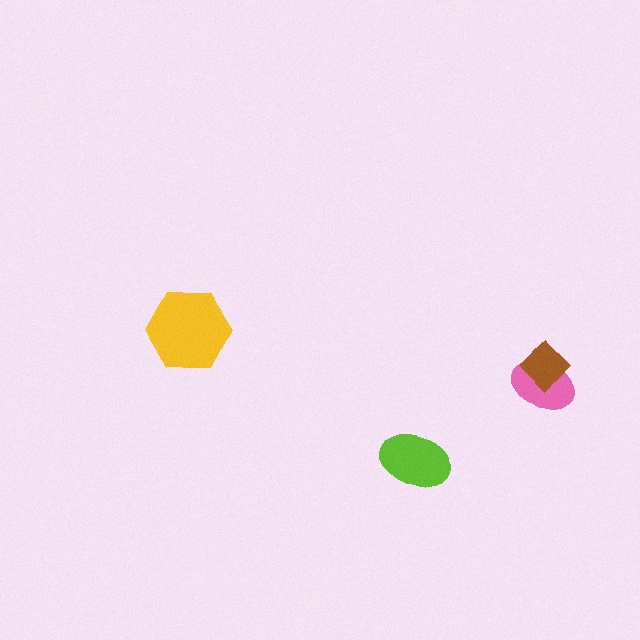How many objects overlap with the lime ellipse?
0 objects overlap with the lime ellipse.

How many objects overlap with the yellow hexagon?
0 objects overlap with the yellow hexagon.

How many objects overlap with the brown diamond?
1 object overlaps with the brown diamond.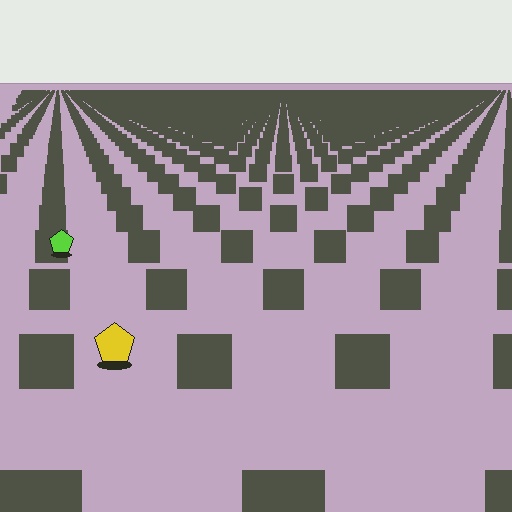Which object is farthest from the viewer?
The lime pentagon is farthest from the viewer. It appears smaller and the ground texture around it is denser.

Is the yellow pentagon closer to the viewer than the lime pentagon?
Yes. The yellow pentagon is closer — you can tell from the texture gradient: the ground texture is coarser near it.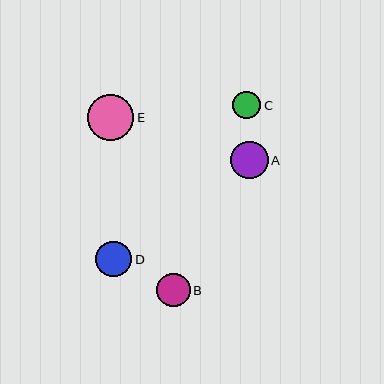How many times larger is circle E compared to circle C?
Circle E is approximately 1.7 times the size of circle C.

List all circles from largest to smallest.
From largest to smallest: E, A, D, B, C.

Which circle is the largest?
Circle E is the largest with a size of approximately 46 pixels.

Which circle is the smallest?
Circle C is the smallest with a size of approximately 28 pixels.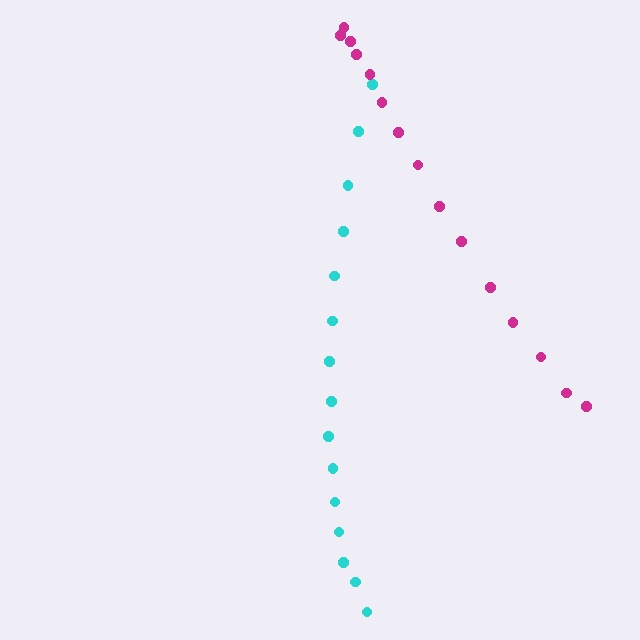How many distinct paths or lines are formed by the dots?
There are 2 distinct paths.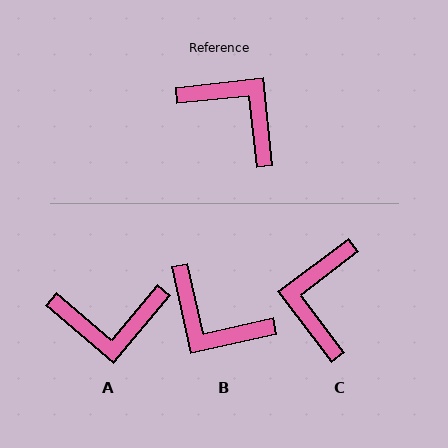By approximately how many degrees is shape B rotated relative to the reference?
Approximately 174 degrees clockwise.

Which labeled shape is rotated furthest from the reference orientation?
B, about 174 degrees away.